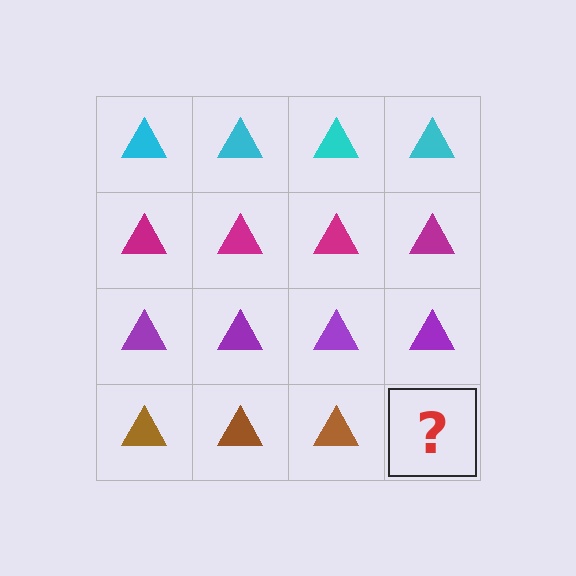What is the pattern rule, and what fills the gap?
The rule is that each row has a consistent color. The gap should be filled with a brown triangle.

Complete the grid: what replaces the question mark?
The question mark should be replaced with a brown triangle.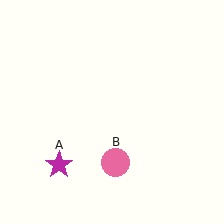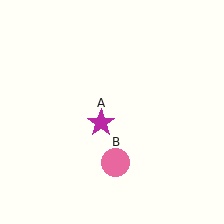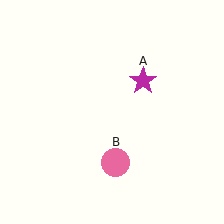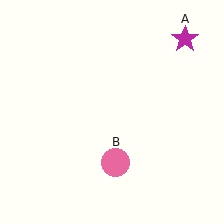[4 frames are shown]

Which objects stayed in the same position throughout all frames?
Pink circle (object B) remained stationary.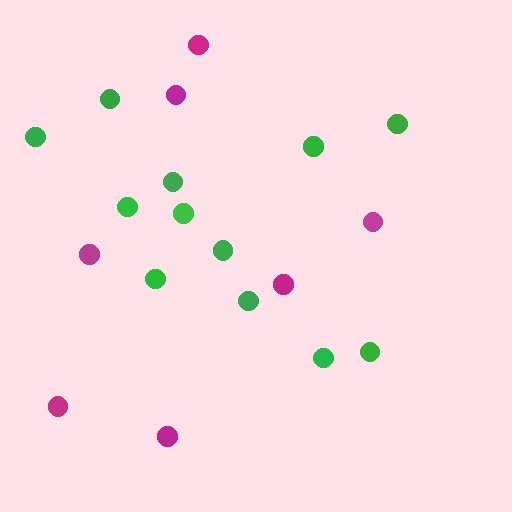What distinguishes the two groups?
There are 2 groups: one group of green circles (12) and one group of magenta circles (7).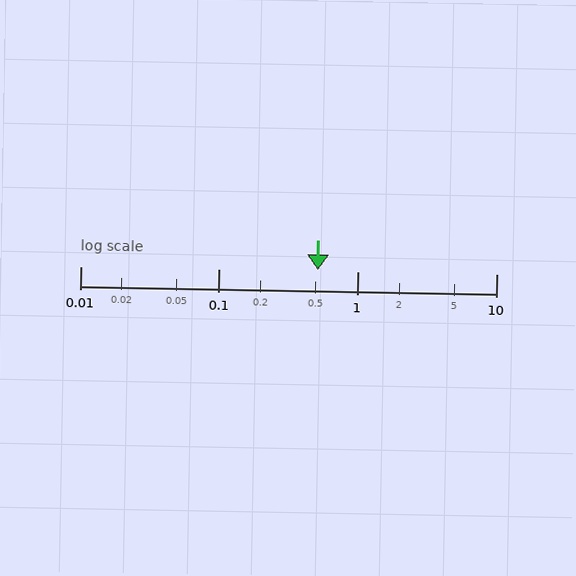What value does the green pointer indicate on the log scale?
The pointer indicates approximately 0.52.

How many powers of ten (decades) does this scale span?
The scale spans 3 decades, from 0.01 to 10.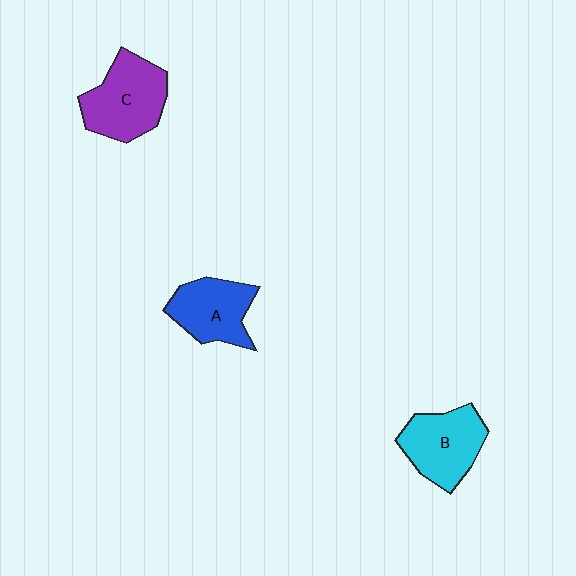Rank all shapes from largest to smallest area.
From largest to smallest: C (purple), B (cyan), A (blue).